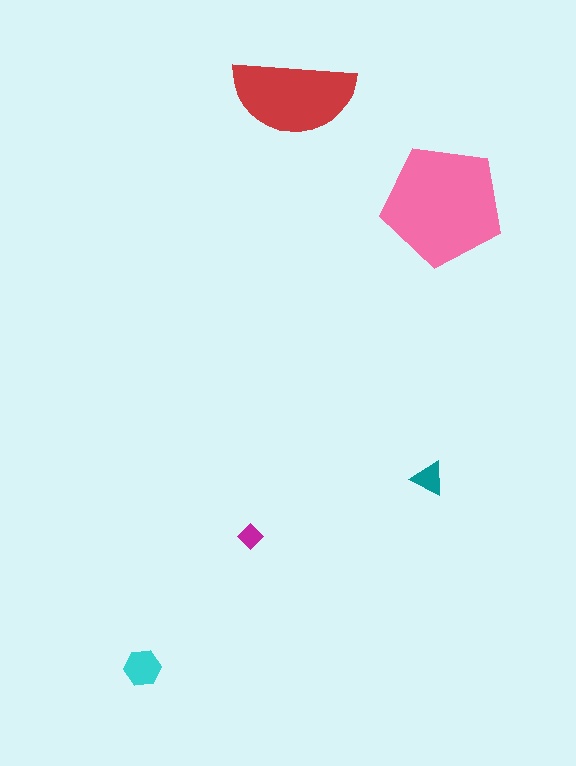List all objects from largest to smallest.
The pink pentagon, the red semicircle, the cyan hexagon, the teal triangle, the magenta diamond.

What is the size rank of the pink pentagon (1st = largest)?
1st.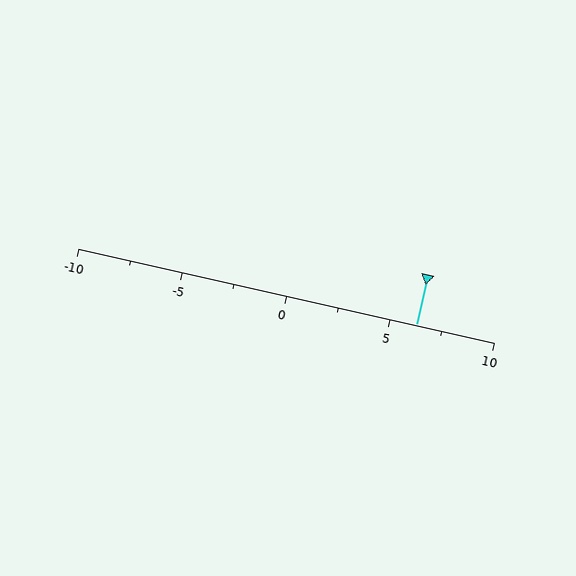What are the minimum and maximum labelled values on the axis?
The axis runs from -10 to 10.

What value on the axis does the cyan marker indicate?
The marker indicates approximately 6.2.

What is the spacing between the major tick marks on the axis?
The major ticks are spaced 5 apart.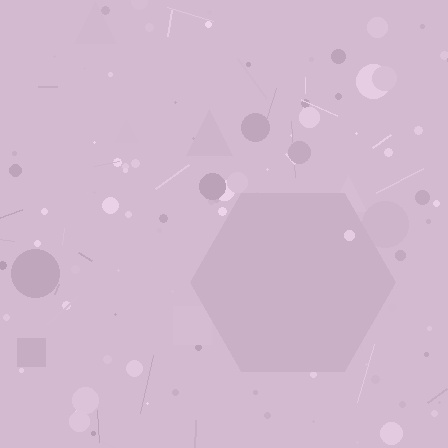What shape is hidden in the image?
A hexagon is hidden in the image.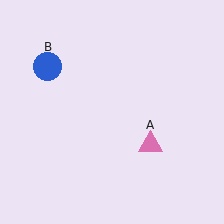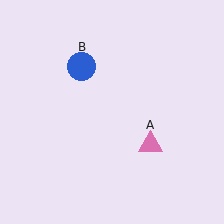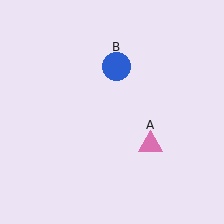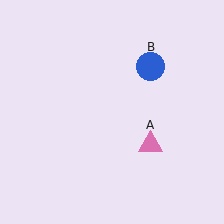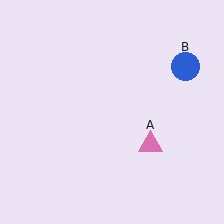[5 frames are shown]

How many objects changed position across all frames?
1 object changed position: blue circle (object B).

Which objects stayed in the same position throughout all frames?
Pink triangle (object A) remained stationary.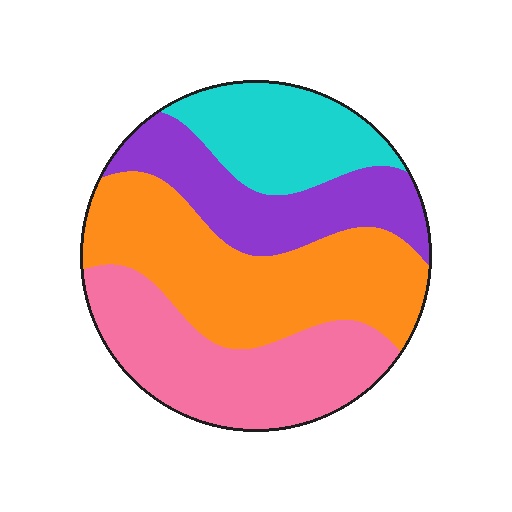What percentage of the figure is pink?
Pink takes up about one quarter (1/4) of the figure.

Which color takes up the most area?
Orange, at roughly 35%.